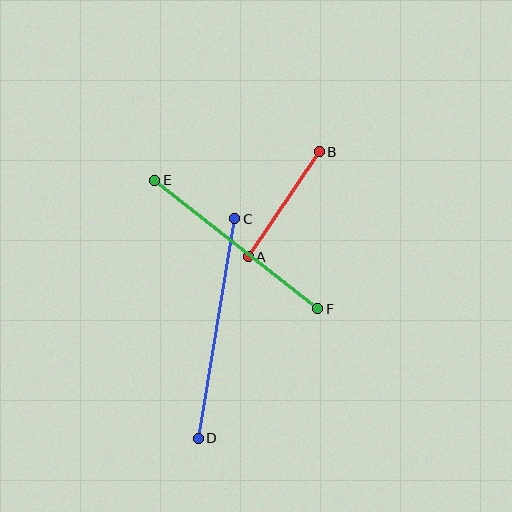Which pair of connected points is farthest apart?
Points C and D are farthest apart.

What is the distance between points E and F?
The distance is approximately 208 pixels.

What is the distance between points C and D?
The distance is approximately 223 pixels.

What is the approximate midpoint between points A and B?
The midpoint is at approximately (284, 204) pixels.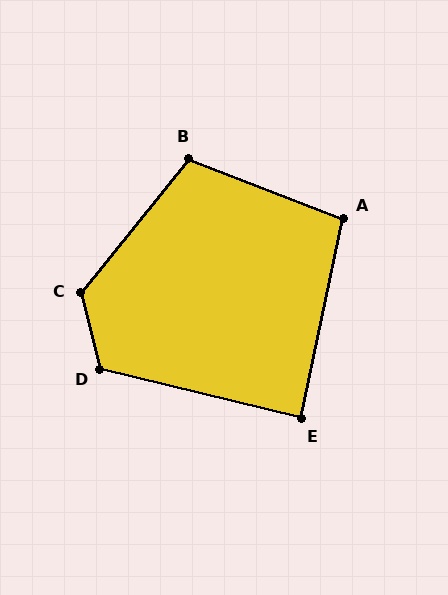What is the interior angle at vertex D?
Approximately 118 degrees (obtuse).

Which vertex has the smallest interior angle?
E, at approximately 88 degrees.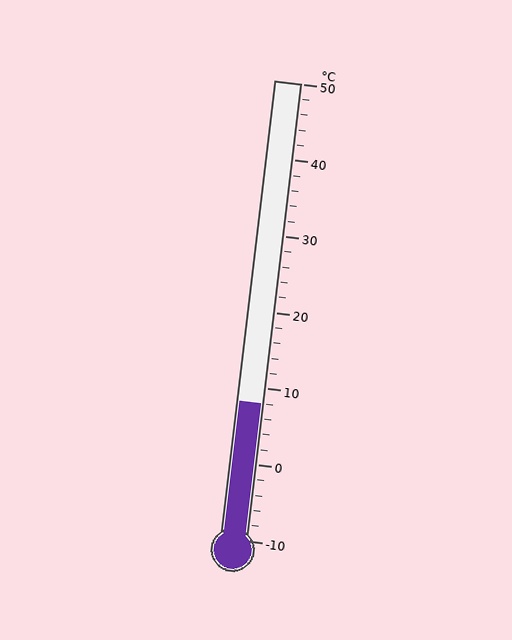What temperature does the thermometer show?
The thermometer shows approximately 8°C.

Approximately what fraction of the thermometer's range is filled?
The thermometer is filled to approximately 30% of its range.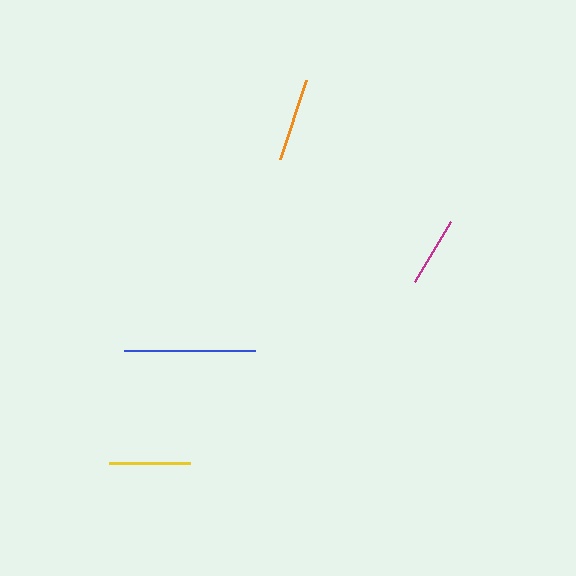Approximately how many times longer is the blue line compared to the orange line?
The blue line is approximately 1.6 times the length of the orange line.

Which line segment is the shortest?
The magenta line is the shortest at approximately 70 pixels.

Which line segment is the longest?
The blue line is the longest at approximately 131 pixels.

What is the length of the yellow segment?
The yellow segment is approximately 81 pixels long.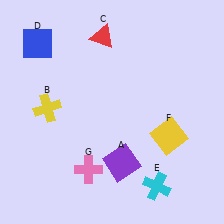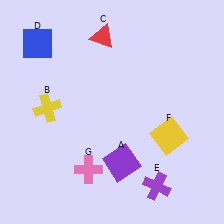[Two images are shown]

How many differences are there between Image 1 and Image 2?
There is 1 difference between the two images.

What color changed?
The cross (E) changed from cyan in Image 1 to purple in Image 2.